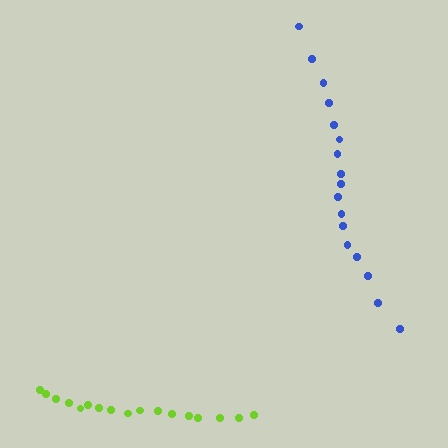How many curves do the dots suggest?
There are 2 distinct paths.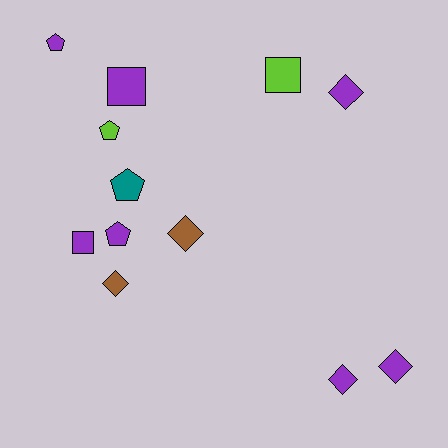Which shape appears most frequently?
Diamond, with 5 objects.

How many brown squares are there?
There are no brown squares.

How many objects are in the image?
There are 12 objects.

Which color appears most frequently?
Purple, with 7 objects.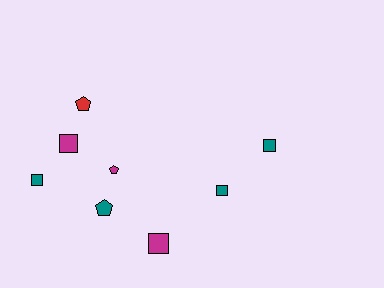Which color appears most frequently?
Teal, with 4 objects.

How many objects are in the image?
There are 8 objects.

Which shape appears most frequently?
Square, with 5 objects.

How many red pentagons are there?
There is 1 red pentagon.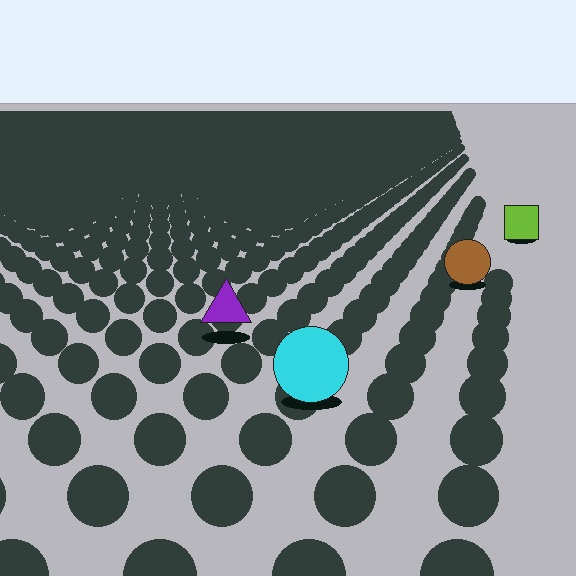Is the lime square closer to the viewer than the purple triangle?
No. The purple triangle is closer — you can tell from the texture gradient: the ground texture is coarser near it.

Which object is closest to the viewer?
The cyan circle is closest. The texture marks near it are larger and more spread out.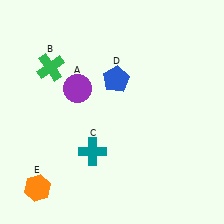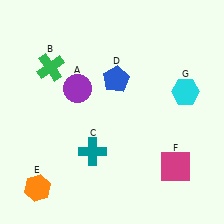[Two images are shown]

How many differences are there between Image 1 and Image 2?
There are 2 differences between the two images.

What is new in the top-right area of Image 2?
A cyan hexagon (G) was added in the top-right area of Image 2.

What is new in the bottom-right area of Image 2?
A magenta square (F) was added in the bottom-right area of Image 2.